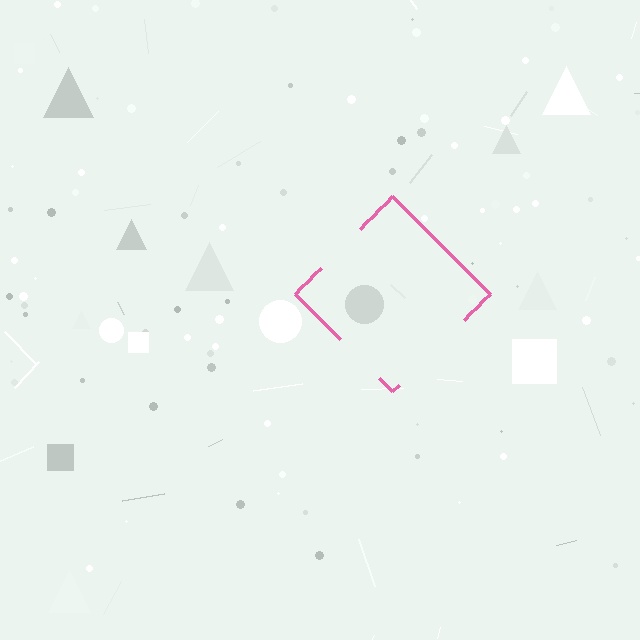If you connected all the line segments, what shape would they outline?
They would outline a diamond.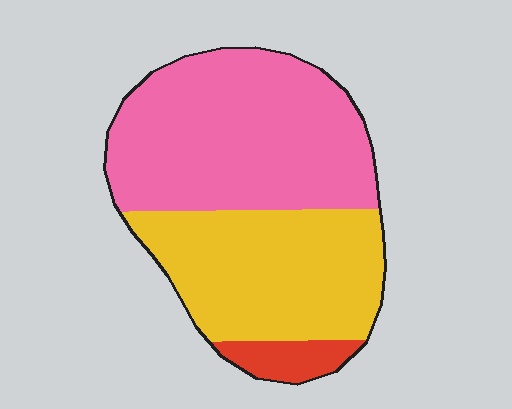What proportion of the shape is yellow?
Yellow covers 40% of the shape.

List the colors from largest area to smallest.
From largest to smallest: pink, yellow, red.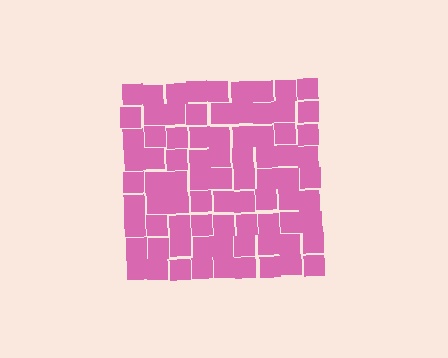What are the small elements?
The small elements are squares.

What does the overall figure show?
The overall figure shows a square.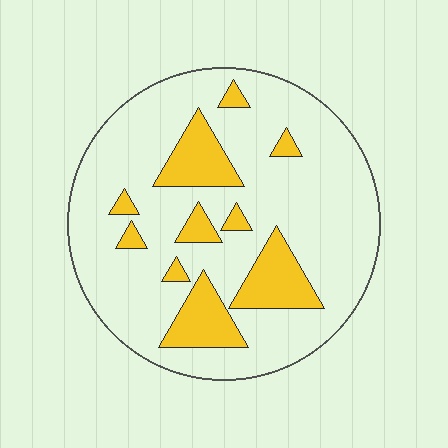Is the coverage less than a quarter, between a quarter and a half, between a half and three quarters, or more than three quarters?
Less than a quarter.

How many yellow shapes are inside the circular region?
10.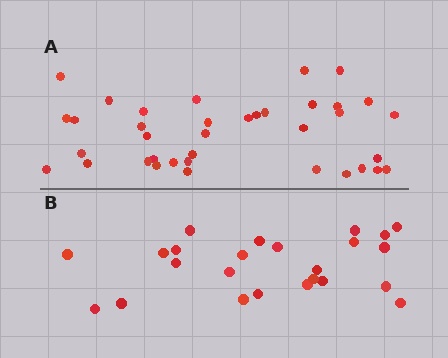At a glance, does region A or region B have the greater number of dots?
Region A (the top region) has more dots.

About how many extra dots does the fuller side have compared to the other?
Region A has approximately 15 more dots than region B.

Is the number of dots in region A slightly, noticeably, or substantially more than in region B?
Region A has substantially more. The ratio is roughly 1.5 to 1.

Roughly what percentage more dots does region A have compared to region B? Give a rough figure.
About 55% more.